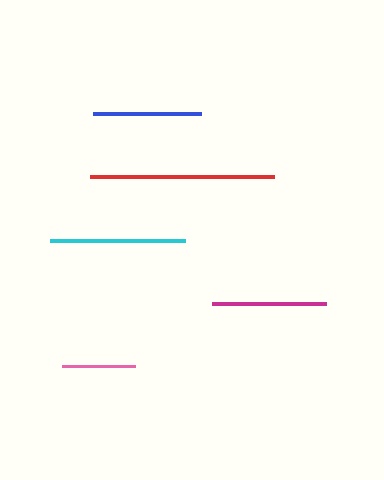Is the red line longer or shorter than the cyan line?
The red line is longer than the cyan line.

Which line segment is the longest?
The red line is the longest at approximately 184 pixels.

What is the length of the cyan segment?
The cyan segment is approximately 135 pixels long.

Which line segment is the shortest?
The pink line is the shortest at approximately 73 pixels.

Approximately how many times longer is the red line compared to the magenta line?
The red line is approximately 1.6 times the length of the magenta line.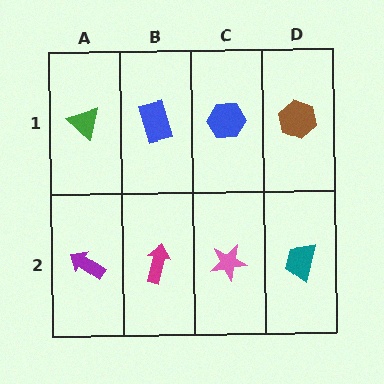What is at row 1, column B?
A blue rectangle.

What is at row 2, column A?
A purple arrow.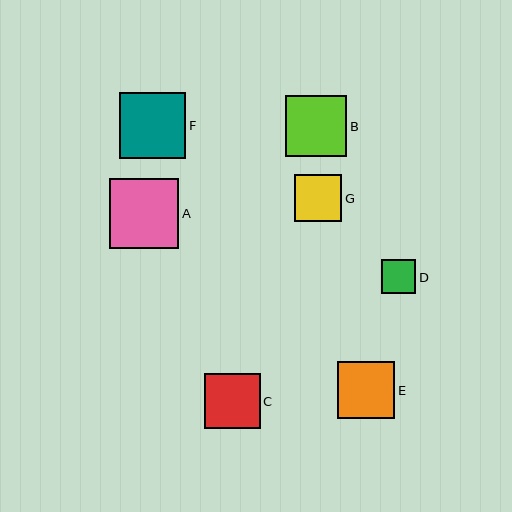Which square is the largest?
Square A is the largest with a size of approximately 70 pixels.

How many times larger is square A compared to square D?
Square A is approximately 2.1 times the size of square D.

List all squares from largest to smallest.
From largest to smallest: A, F, B, E, C, G, D.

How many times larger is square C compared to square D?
Square C is approximately 1.6 times the size of square D.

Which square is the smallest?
Square D is the smallest with a size of approximately 34 pixels.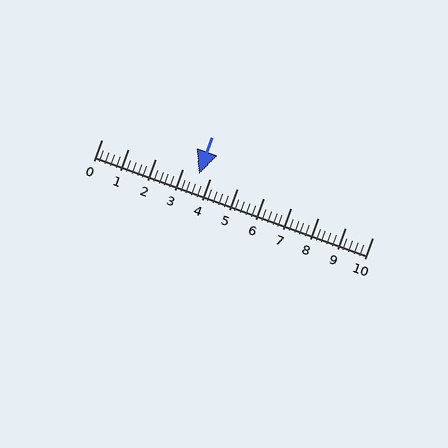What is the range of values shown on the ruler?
The ruler shows values from 0 to 10.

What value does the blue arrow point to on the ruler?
The blue arrow points to approximately 3.6.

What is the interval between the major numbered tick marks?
The major tick marks are spaced 1 units apart.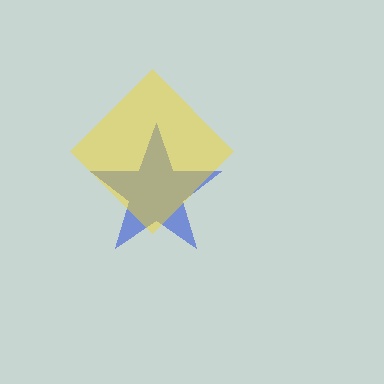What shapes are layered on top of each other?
The layered shapes are: a blue star, a yellow diamond.